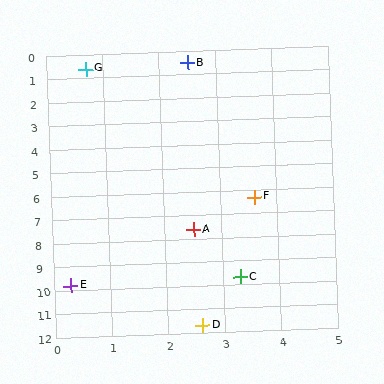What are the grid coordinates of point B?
Point B is at approximately (2.5, 0.5).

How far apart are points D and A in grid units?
Points D and A are about 4.1 grid units apart.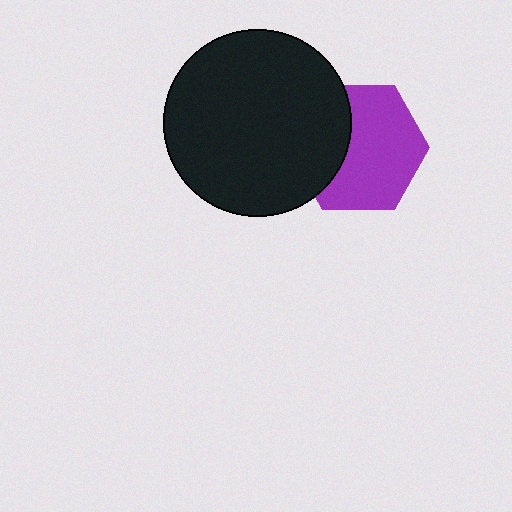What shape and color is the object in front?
The object in front is a black circle.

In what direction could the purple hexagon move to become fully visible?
The purple hexagon could move right. That would shift it out from behind the black circle entirely.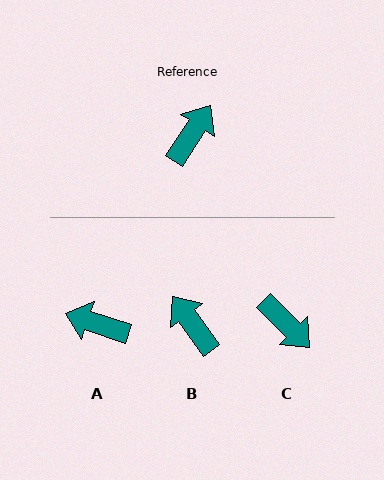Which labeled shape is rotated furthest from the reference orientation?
A, about 105 degrees away.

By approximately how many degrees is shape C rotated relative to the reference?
Approximately 102 degrees clockwise.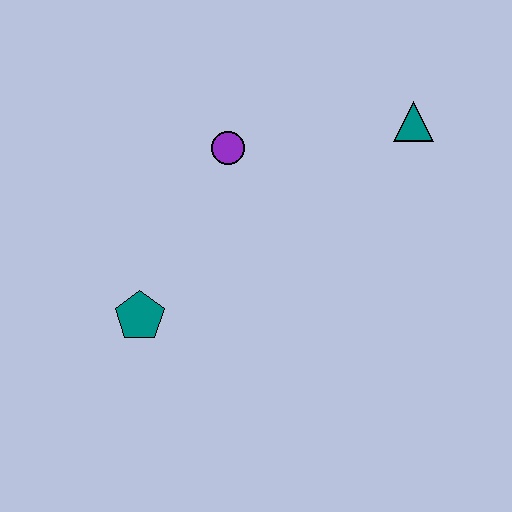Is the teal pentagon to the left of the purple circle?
Yes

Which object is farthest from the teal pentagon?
The teal triangle is farthest from the teal pentagon.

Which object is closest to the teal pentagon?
The purple circle is closest to the teal pentagon.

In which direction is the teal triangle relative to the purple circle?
The teal triangle is to the right of the purple circle.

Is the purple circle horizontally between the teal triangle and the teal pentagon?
Yes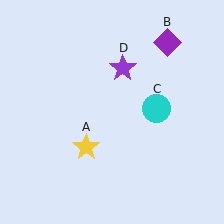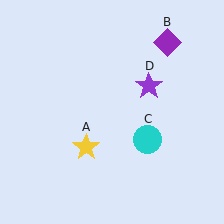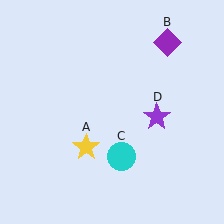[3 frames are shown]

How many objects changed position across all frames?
2 objects changed position: cyan circle (object C), purple star (object D).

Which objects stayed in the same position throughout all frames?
Yellow star (object A) and purple diamond (object B) remained stationary.